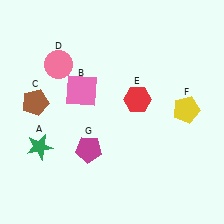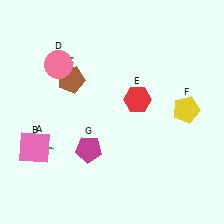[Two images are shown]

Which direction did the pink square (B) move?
The pink square (B) moved down.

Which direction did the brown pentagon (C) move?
The brown pentagon (C) moved right.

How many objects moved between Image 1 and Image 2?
2 objects moved between the two images.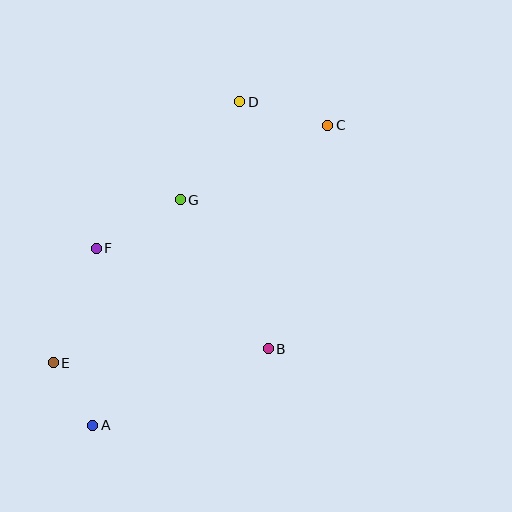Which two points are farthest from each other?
Points A and C are farthest from each other.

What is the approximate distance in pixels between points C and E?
The distance between C and E is approximately 363 pixels.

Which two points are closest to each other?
Points A and E are closest to each other.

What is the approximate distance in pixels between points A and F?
The distance between A and F is approximately 177 pixels.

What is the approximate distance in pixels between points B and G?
The distance between B and G is approximately 173 pixels.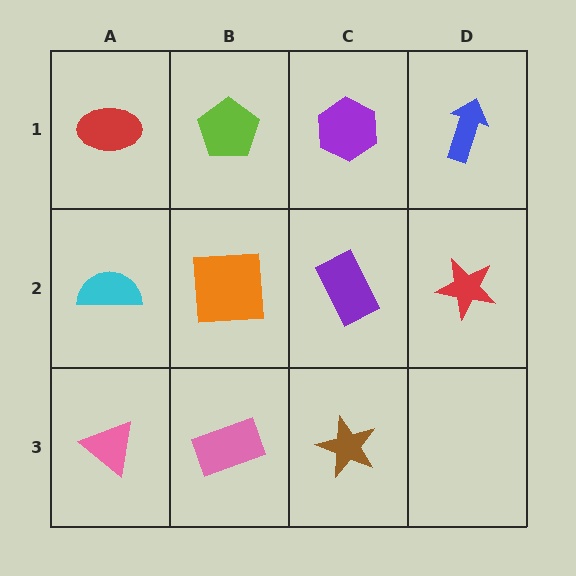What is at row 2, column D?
A red star.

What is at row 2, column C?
A purple rectangle.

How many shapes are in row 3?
3 shapes.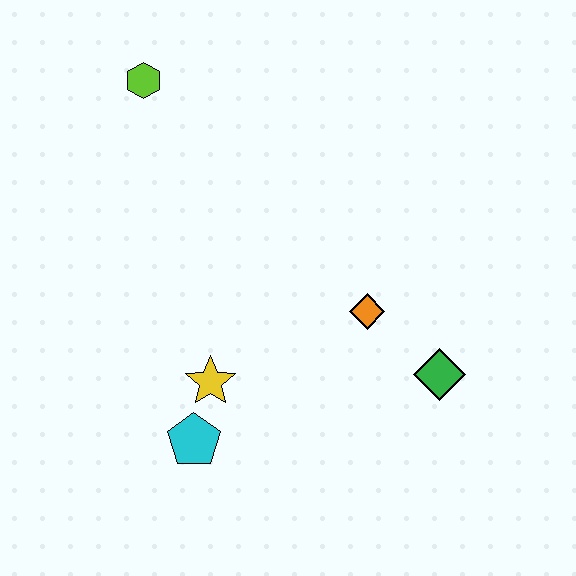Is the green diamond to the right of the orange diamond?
Yes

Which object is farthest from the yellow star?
The lime hexagon is farthest from the yellow star.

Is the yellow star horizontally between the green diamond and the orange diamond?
No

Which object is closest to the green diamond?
The orange diamond is closest to the green diamond.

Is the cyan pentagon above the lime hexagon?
No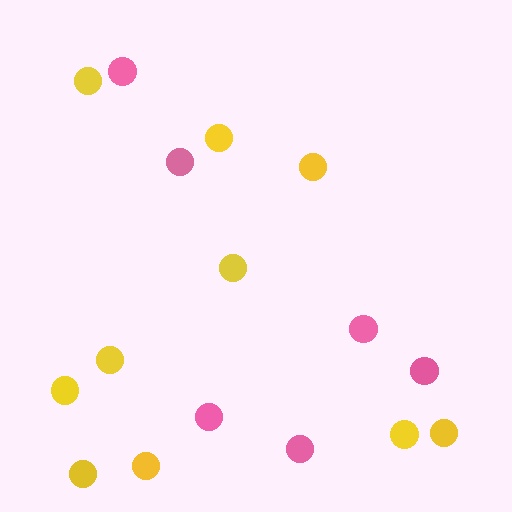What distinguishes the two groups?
There are 2 groups: one group of yellow circles (10) and one group of pink circles (6).